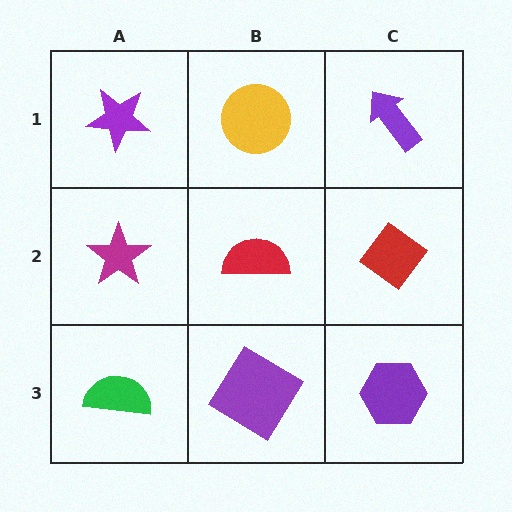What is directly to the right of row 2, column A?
A red semicircle.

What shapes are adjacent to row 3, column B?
A red semicircle (row 2, column B), a green semicircle (row 3, column A), a purple hexagon (row 3, column C).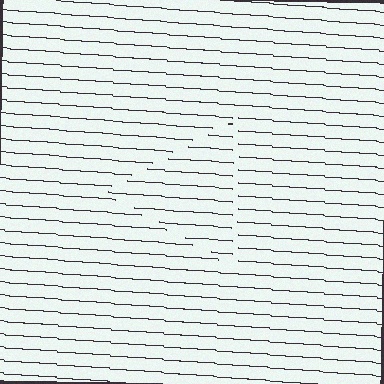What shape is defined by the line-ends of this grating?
An illusory triangle. The interior of the shape contains the same grating, shifted by half a period — the contour is defined by the phase discontinuity where line-ends from the inner and outer gratings abut.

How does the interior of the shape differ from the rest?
The interior of the shape contains the same grating, shifted by half a period — the contour is defined by the phase discontinuity where line-ends from the inner and outer gratings abut.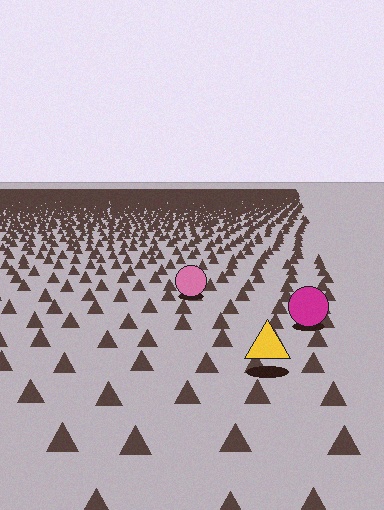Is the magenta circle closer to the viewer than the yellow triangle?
No. The yellow triangle is closer — you can tell from the texture gradient: the ground texture is coarser near it.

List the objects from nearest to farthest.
From nearest to farthest: the yellow triangle, the magenta circle, the pink circle.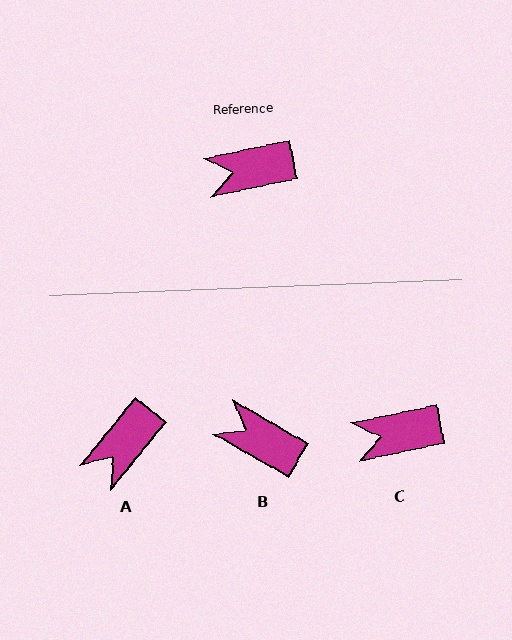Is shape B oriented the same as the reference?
No, it is off by about 42 degrees.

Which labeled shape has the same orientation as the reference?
C.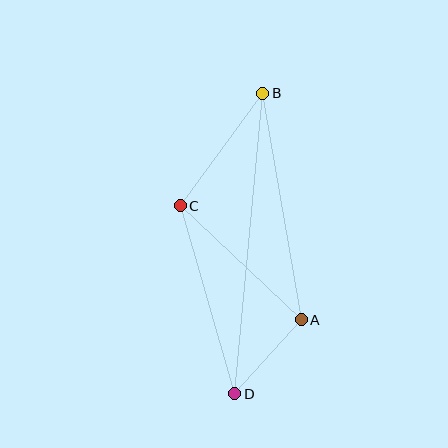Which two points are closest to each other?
Points A and D are closest to each other.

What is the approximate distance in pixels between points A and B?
The distance between A and B is approximately 230 pixels.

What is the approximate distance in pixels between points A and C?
The distance between A and C is approximately 166 pixels.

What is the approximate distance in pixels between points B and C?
The distance between B and C is approximately 140 pixels.